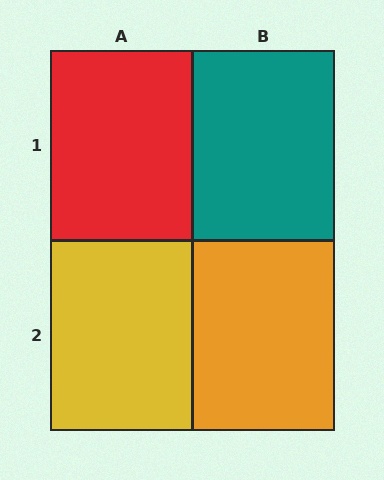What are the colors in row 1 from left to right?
Red, teal.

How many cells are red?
1 cell is red.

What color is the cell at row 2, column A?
Yellow.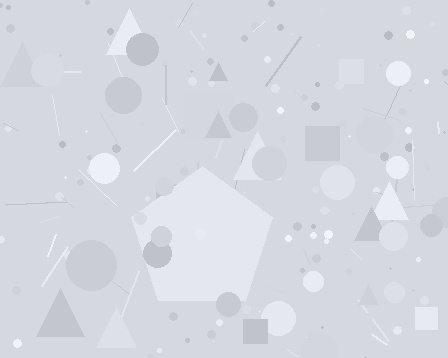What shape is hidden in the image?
A pentagon is hidden in the image.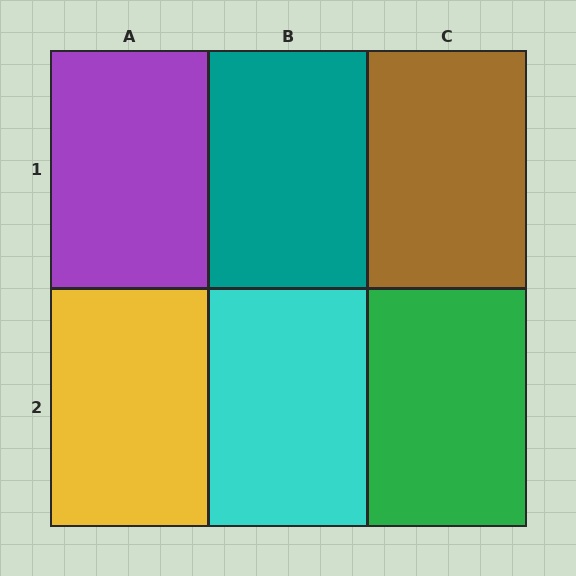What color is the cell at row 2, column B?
Cyan.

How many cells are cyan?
1 cell is cyan.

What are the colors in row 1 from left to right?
Purple, teal, brown.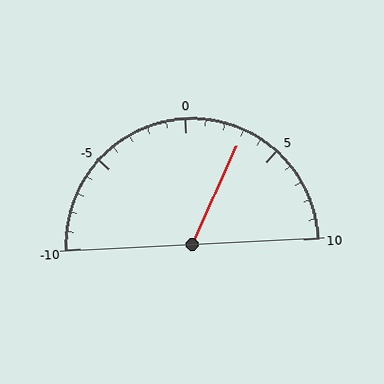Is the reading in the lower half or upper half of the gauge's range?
The reading is in the upper half of the range (-10 to 10).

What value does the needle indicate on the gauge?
The needle indicates approximately 3.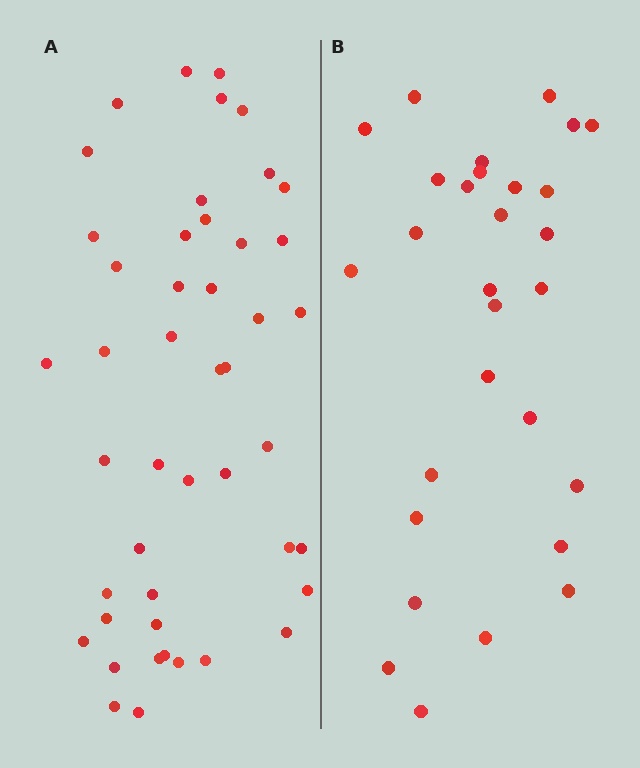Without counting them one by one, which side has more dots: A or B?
Region A (the left region) has more dots.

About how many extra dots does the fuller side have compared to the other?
Region A has approximately 15 more dots than region B.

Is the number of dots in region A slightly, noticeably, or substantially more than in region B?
Region A has substantially more. The ratio is roughly 1.6 to 1.